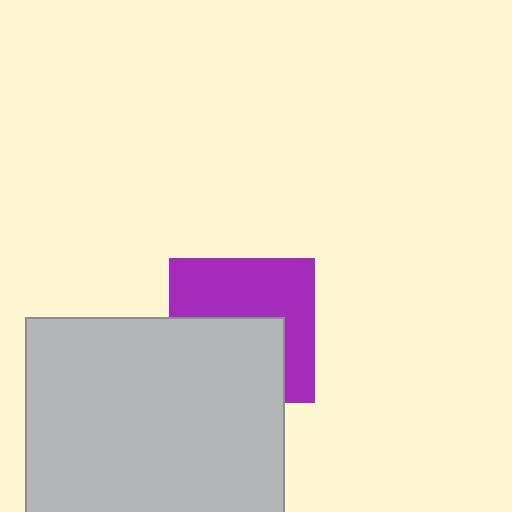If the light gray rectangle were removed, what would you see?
You would see the complete purple square.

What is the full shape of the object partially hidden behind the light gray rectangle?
The partially hidden object is a purple square.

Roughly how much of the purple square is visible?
About half of it is visible (roughly 53%).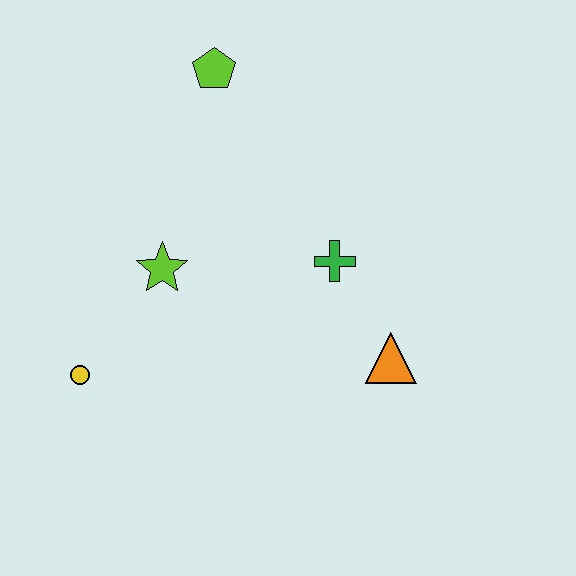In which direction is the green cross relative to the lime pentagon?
The green cross is below the lime pentagon.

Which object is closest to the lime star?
The yellow circle is closest to the lime star.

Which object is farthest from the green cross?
The yellow circle is farthest from the green cross.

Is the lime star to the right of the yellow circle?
Yes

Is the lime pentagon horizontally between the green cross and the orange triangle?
No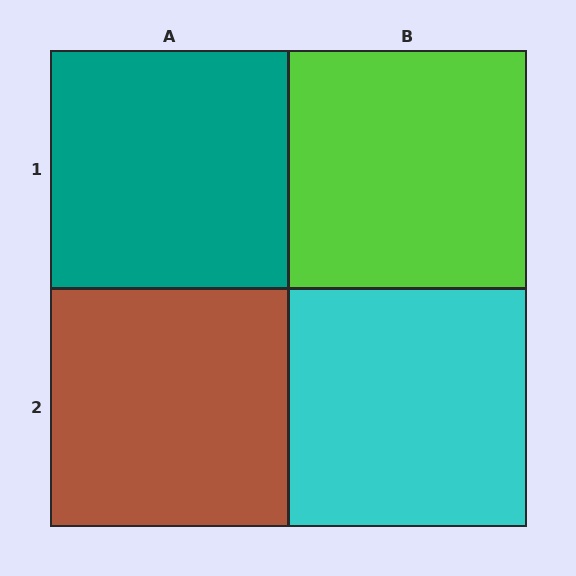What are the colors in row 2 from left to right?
Brown, cyan.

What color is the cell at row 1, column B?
Lime.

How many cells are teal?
1 cell is teal.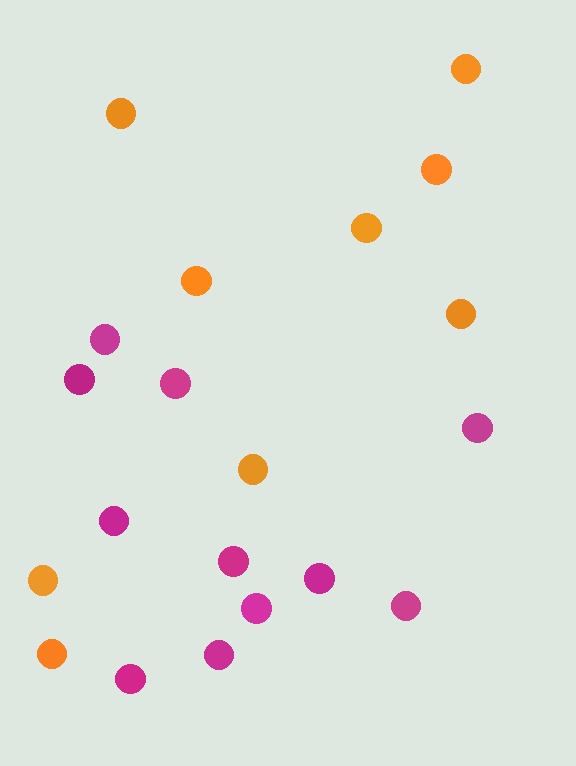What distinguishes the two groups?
There are 2 groups: one group of orange circles (9) and one group of magenta circles (11).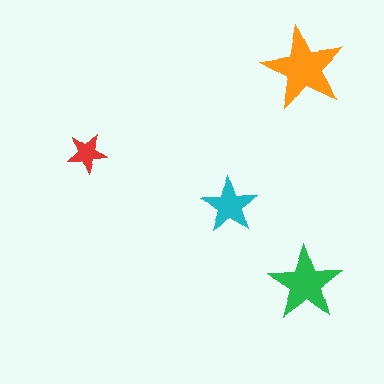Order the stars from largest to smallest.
the orange one, the green one, the cyan one, the red one.